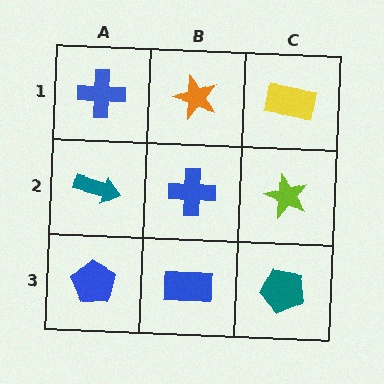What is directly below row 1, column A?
A teal arrow.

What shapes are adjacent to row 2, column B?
An orange star (row 1, column B), a blue rectangle (row 3, column B), a teal arrow (row 2, column A), a lime star (row 2, column C).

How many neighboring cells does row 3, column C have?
2.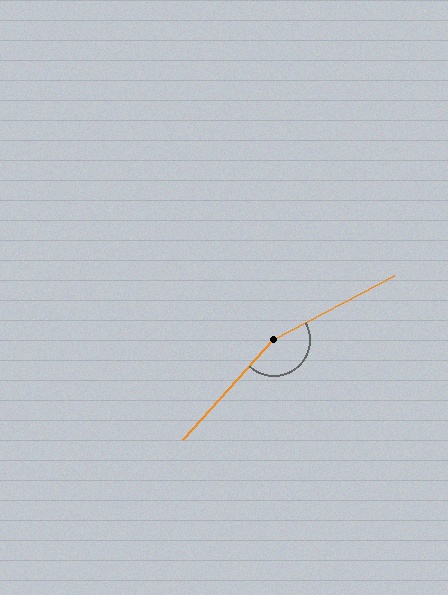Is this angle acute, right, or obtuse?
It is obtuse.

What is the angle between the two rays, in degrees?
Approximately 161 degrees.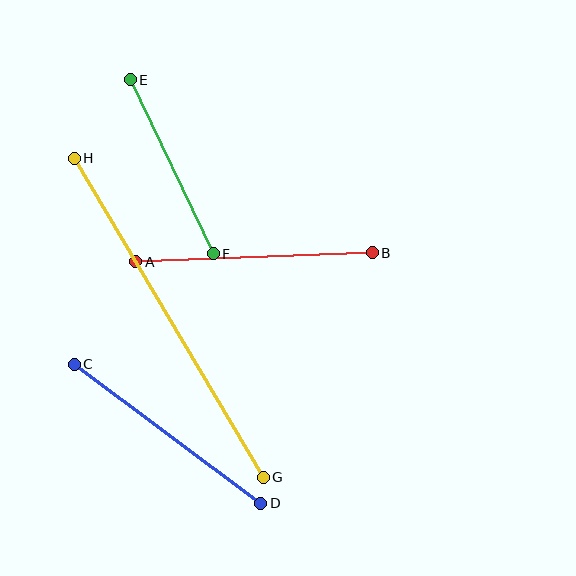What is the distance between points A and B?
The distance is approximately 236 pixels.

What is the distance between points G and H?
The distance is approximately 371 pixels.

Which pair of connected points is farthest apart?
Points G and H are farthest apart.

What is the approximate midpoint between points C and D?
The midpoint is at approximately (168, 434) pixels.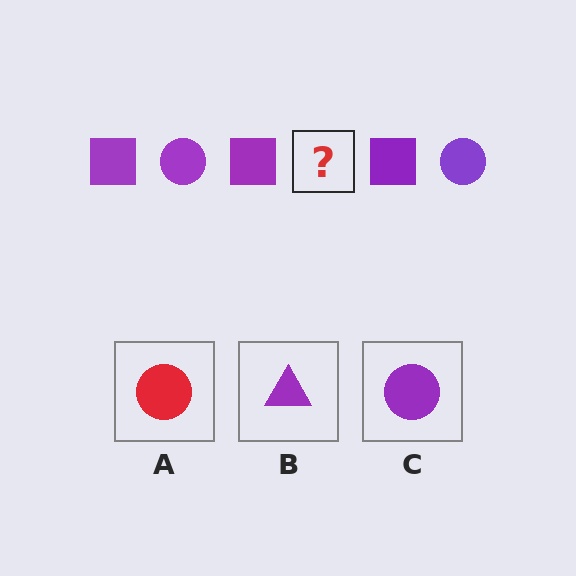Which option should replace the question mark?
Option C.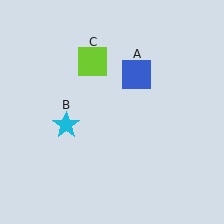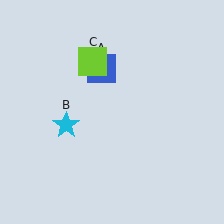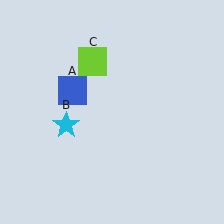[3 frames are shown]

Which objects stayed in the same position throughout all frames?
Cyan star (object B) and lime square (object C) remained stationary.